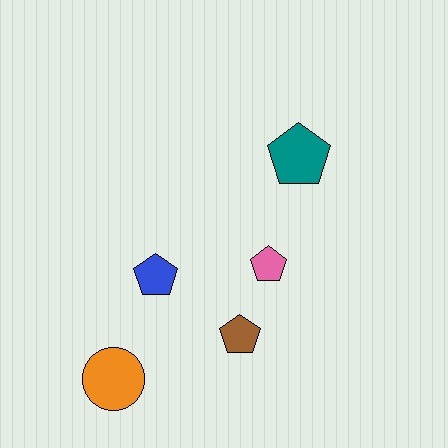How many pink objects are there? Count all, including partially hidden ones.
There is 1 pink object.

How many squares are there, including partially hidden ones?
There are no squares.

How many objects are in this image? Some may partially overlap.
There are 5 objects.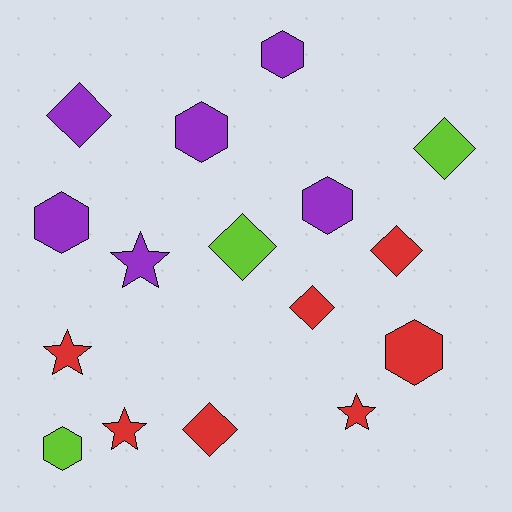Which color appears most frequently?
Red, with 7 objects.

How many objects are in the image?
There are 16 objects.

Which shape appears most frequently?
Hexagon, with 6 objects.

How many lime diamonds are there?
There are 2 lime diamonds.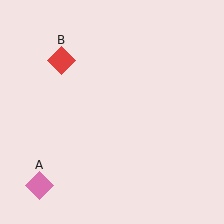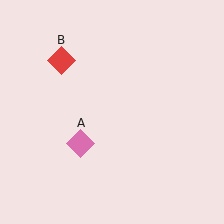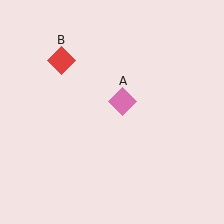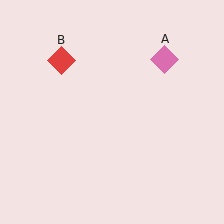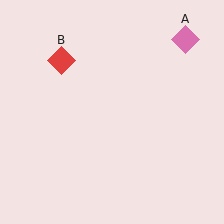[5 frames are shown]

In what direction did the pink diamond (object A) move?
The pink diamond (object A) moved up and to the right.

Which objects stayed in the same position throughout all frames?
Red diamond (object B) remained stationary.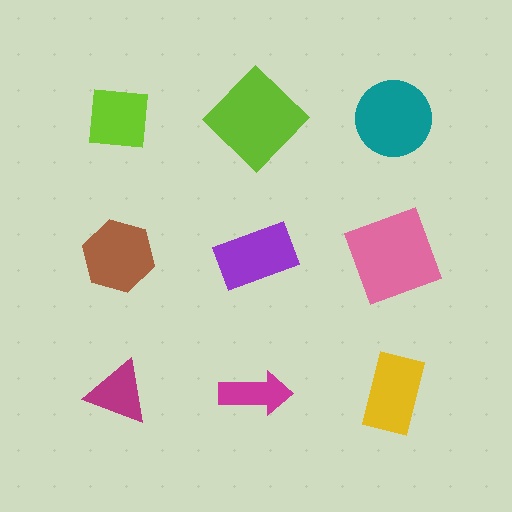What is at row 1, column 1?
A lime square.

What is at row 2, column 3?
A pink square.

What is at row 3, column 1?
A magenta triangle.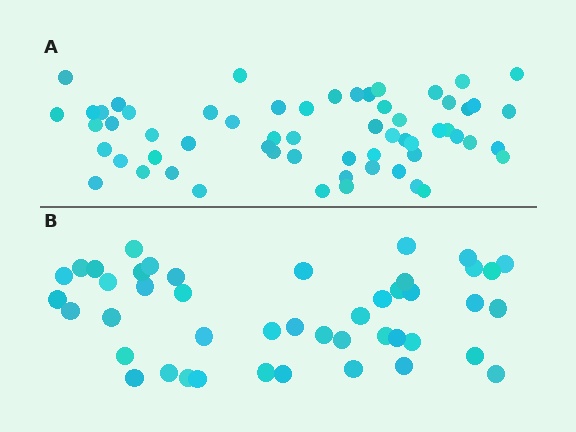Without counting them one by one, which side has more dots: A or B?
Region A (the top region) has more dots.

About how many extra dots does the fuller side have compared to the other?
Region A has approximately 15 more dots than region B.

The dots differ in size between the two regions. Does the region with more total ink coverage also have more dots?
No. Region B has more total ink coverage because its dots are larger, but region A actually contains more individual dots. Total area can be misleading — the number of items is what matters here.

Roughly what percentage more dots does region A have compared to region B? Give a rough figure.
About 35% more.